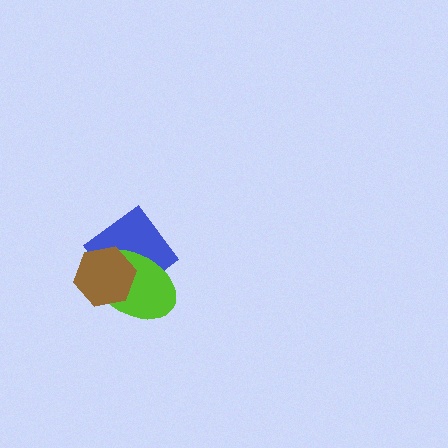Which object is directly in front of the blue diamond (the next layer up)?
The lime ellipse is directly in front of the blue diamond.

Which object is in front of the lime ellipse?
The brown hexagon is in front of the lime ellipse.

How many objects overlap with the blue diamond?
2 objects overlap with the blue diamond.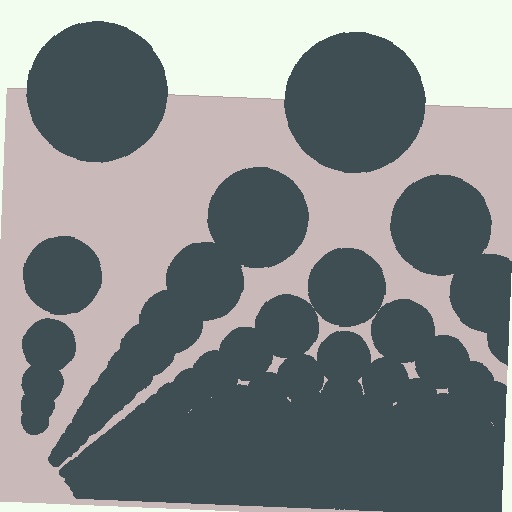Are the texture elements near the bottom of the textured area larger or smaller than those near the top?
Smaller. The gradient is inverted — elements near the bottom are smaller and denser.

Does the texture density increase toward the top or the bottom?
Density increases toward the bottom.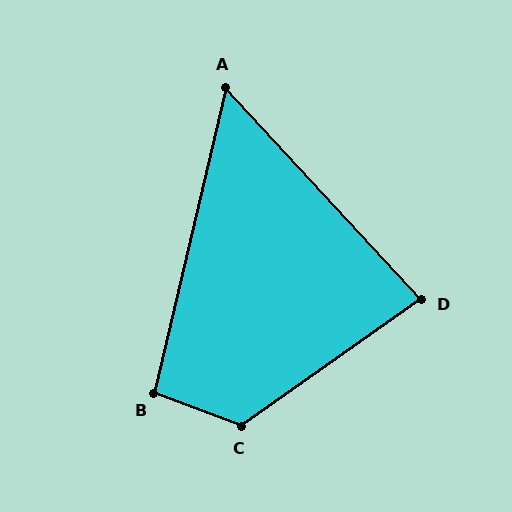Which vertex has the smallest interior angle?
A, at approximately 56 degrees.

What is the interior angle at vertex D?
Approximately 82 degrees (acute).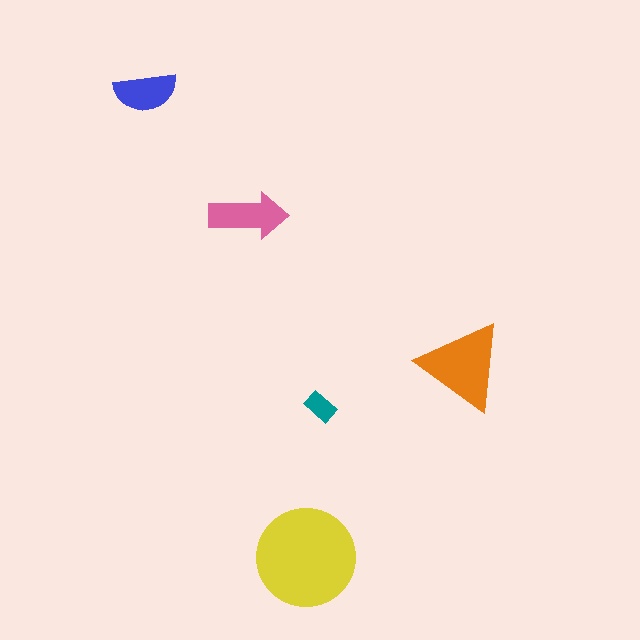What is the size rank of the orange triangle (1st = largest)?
2nd.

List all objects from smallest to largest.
The teal rectangle, the blue semicircle, the pink arrow, the orange triangle, the yellow circle.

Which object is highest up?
The blue semicircle is topmost.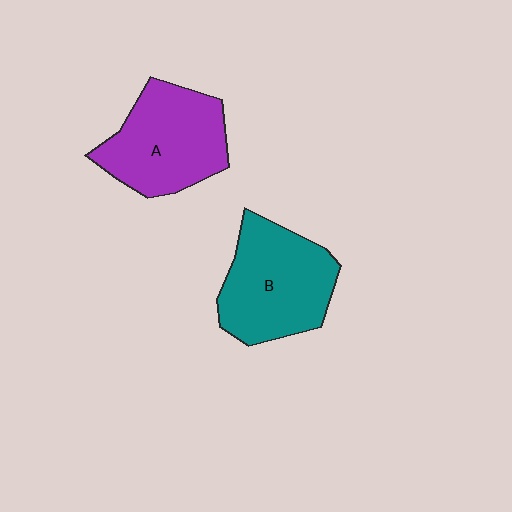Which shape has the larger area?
Shape B (teal).